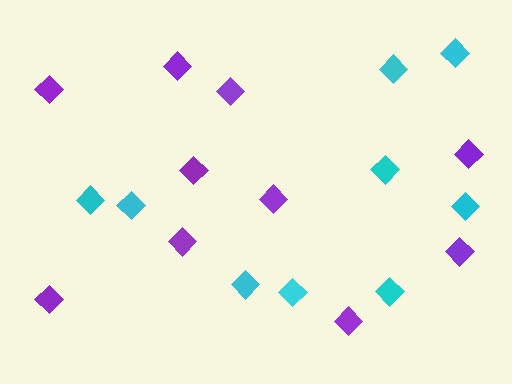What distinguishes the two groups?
There are 2 groups: one group of cyan diamonds (9) and one group of purple diamonds (10).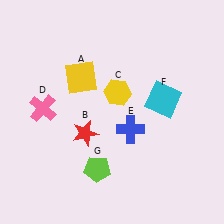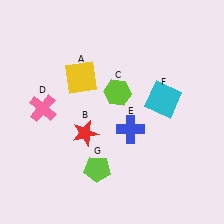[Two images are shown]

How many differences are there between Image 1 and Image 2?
There is 1 difference between the two images.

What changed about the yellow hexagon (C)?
In Image 1, C is yellow. In Image 2, it changed to lime.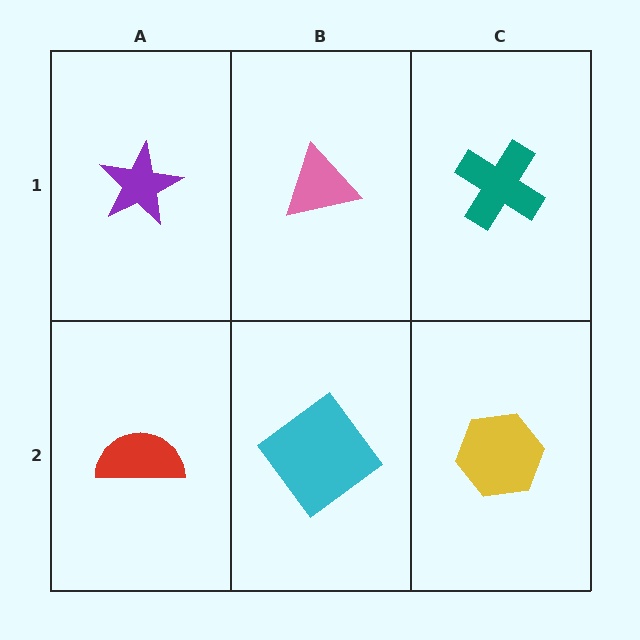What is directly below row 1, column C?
A yellow hexagon.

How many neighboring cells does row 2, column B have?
3.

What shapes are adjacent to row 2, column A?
A purple star (row 1, column A), a cyan diamond (row 2, column B).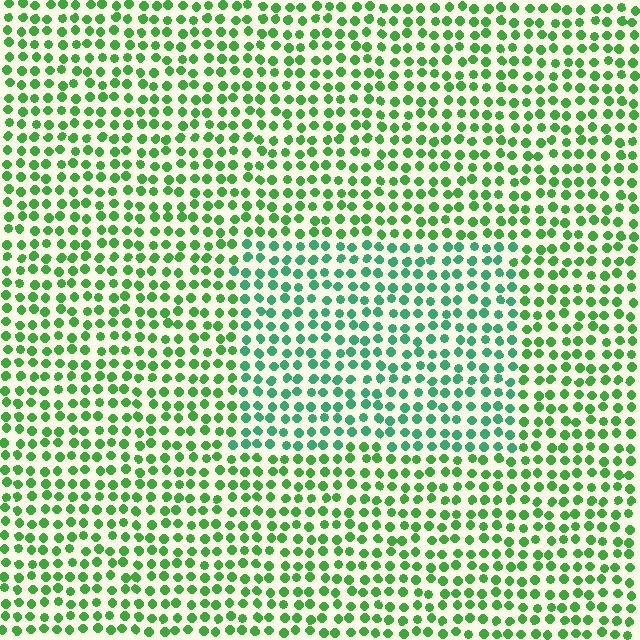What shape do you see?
I see a rectangle.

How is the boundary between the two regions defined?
The boundary is defined purely by a slight shift in hue (about 33 degrees). Spacing, size, and orientation are identical on both sides.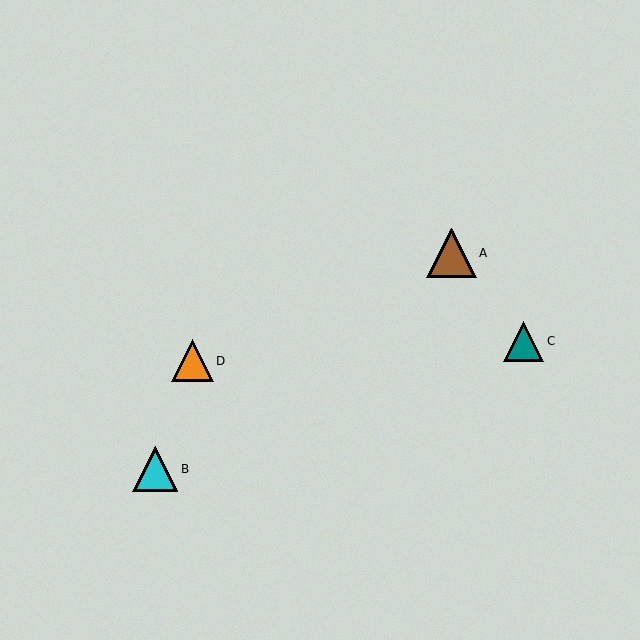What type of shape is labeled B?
Shape B is a cyan triangle.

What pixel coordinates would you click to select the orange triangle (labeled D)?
Click at (192, 361) to select the orange triangle D.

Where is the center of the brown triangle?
The center of the brown triangle is at (451, 253).